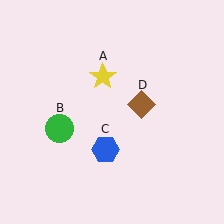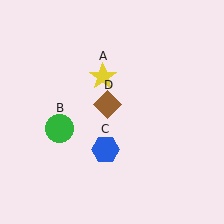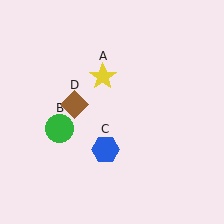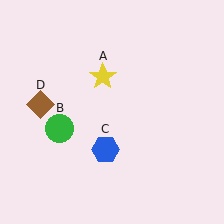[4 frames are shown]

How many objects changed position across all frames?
1 object changed position: brown diamond (object D).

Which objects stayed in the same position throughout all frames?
Yellow star (object A) and green circle (object B) and blue hexagon (object C) remained stationary.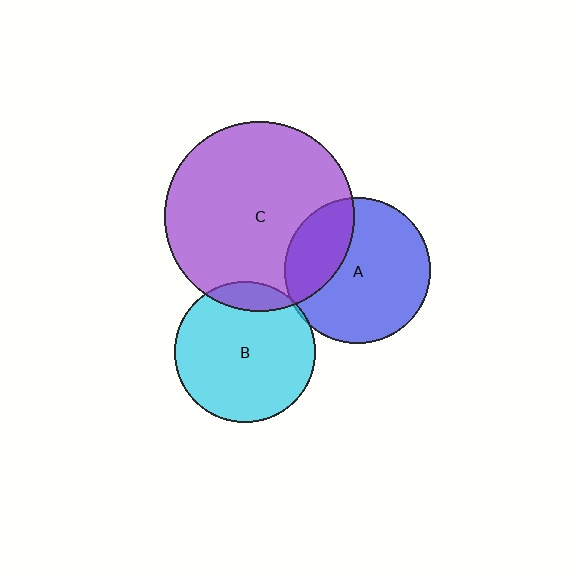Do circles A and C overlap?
Yes.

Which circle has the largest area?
Circle C (purple).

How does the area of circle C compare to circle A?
Approximately 1.7 times.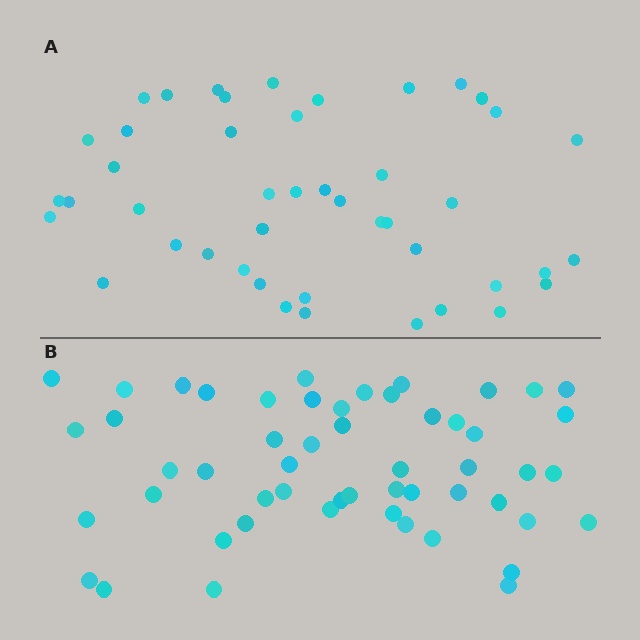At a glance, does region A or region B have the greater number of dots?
Region B (the bottom region) has more dots.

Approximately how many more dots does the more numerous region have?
Region B has roughly 8 or so more dots than region A.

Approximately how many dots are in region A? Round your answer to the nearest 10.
About 40 dots. (The exact count is 45, which rounds to 40.)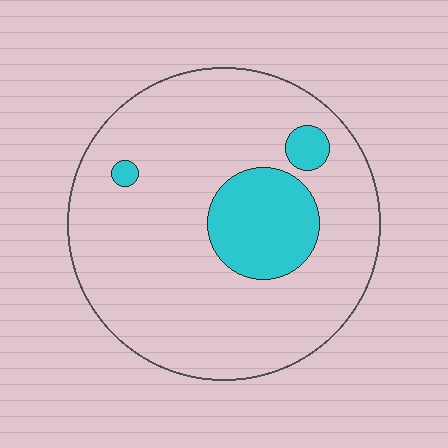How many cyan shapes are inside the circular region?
3.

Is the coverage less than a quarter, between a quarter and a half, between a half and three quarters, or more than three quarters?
Less than a quarter.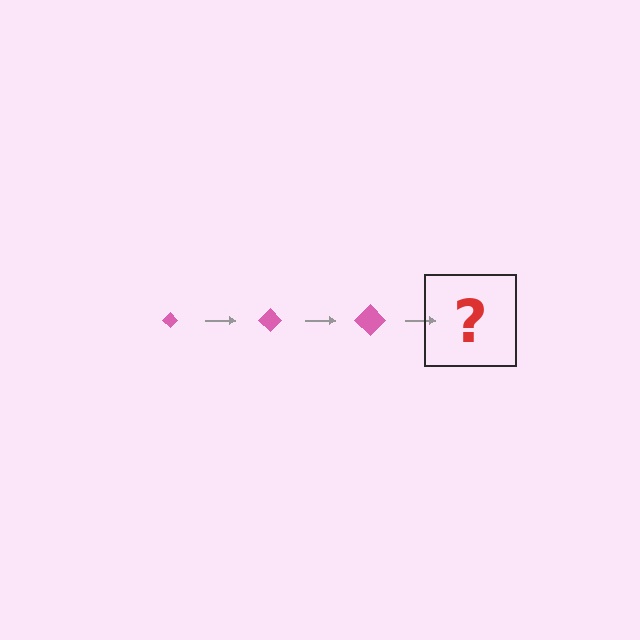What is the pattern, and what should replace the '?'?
The pattern is that the diamond gets progressively larger each step. The '?' should be a pink diamond, larger than the previous one.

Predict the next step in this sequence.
The next step is a pink diamond, larger than the previous one.